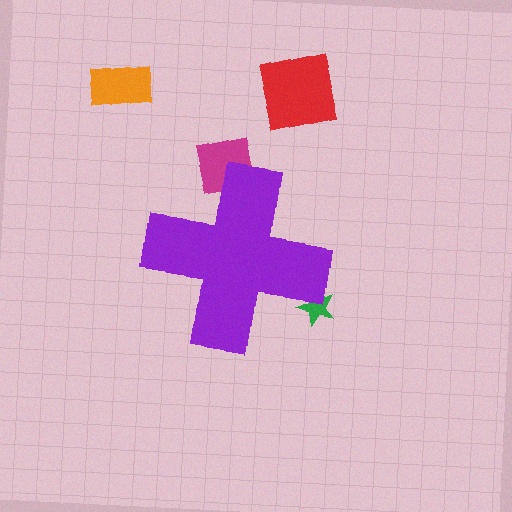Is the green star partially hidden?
Yes, the green star is partially hidden behind the purple cross.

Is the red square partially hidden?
No, the red square is fully visible.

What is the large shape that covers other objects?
A purple cross.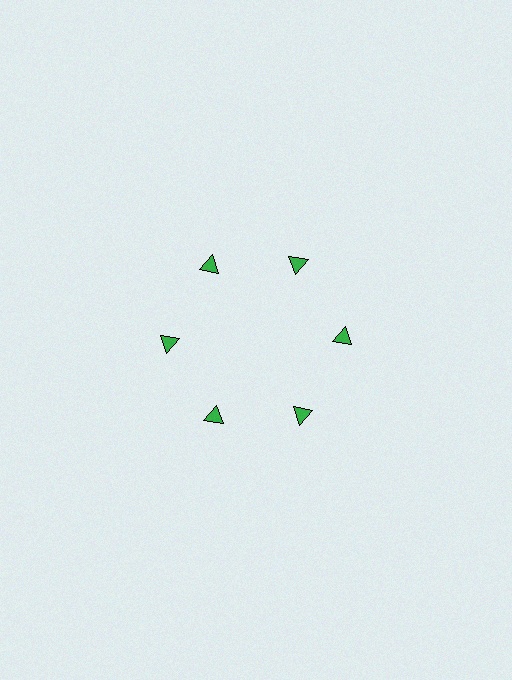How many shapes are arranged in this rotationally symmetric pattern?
There are 6 shapes, arranged in 6 groups of 1.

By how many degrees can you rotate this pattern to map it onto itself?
The pattern maps onto itself every 60 degrees of rotation.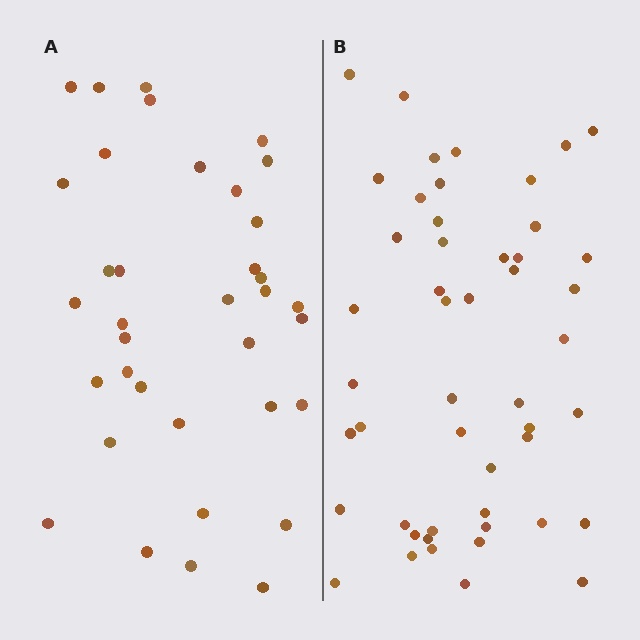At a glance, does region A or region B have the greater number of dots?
Region B (the right region) has more dots.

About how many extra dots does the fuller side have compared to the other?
Region B has approximately 15 more dots than region A.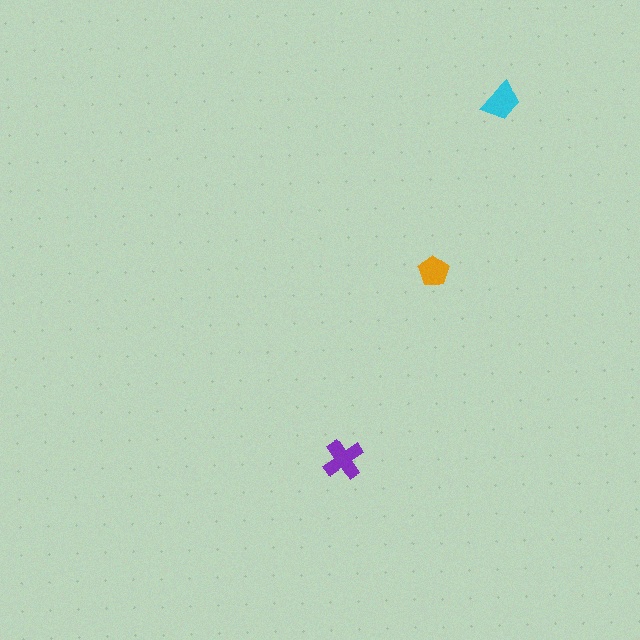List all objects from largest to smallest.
The purple cross, the cyan trapezoid, the orange pentagon.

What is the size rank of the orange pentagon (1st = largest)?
3rd.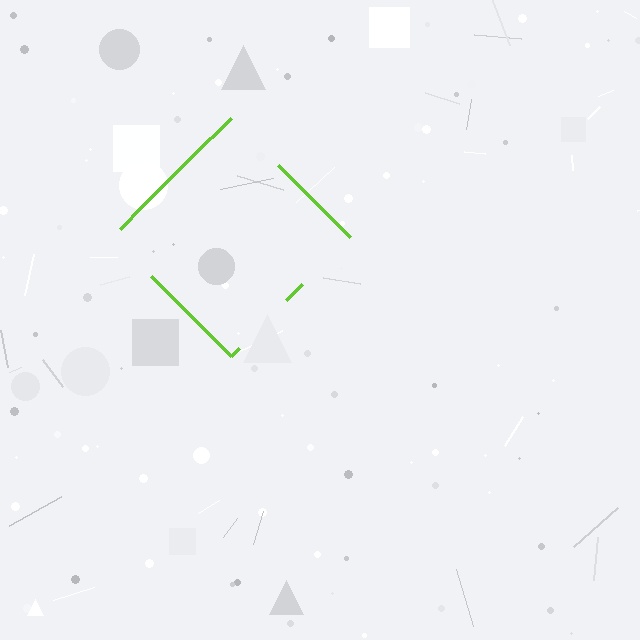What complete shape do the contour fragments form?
The contour fragments form a diamond.